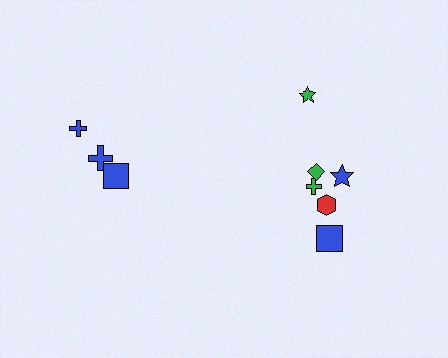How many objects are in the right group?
There are 6 objects.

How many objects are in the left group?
There are 3 objects.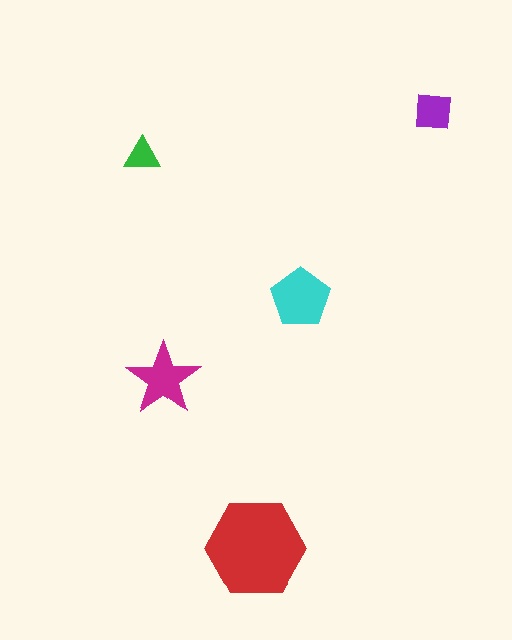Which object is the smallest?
The green triangle.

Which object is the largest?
The red hexagon.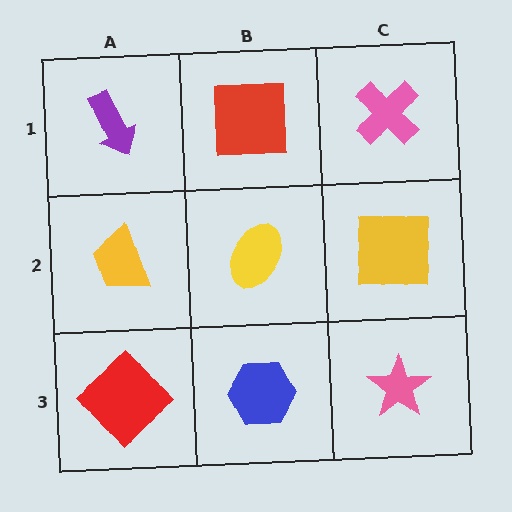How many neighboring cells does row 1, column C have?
2.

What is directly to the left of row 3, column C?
A blue hexagon.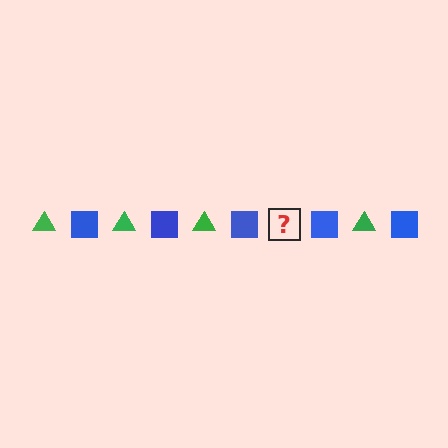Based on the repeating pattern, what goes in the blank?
The blank should be a green triangle.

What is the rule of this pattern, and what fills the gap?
The rule is that the pattern alternates between green triangle and blue square. The gap should be filled with a green triangle.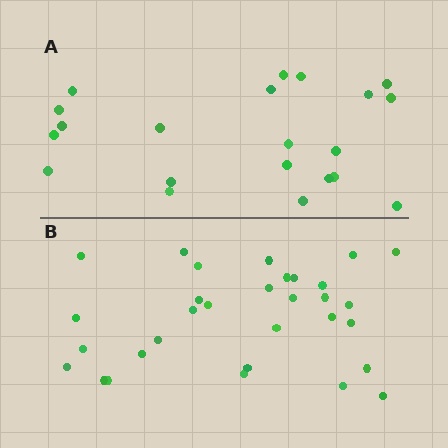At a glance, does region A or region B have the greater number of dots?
Region B (the bottom region) has more dots.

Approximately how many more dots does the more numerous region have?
Region B has roughly 10 or so more dots than region A.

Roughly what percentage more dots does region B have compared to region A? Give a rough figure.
About 50% more.